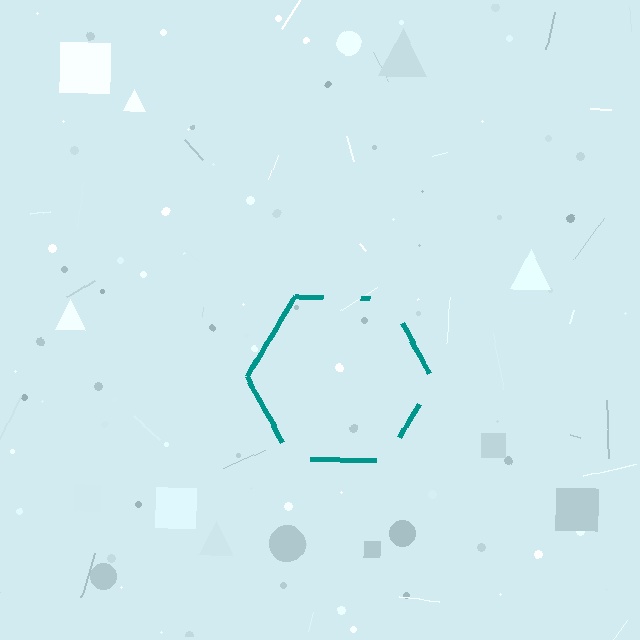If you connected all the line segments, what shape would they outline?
They would outline a hexagon.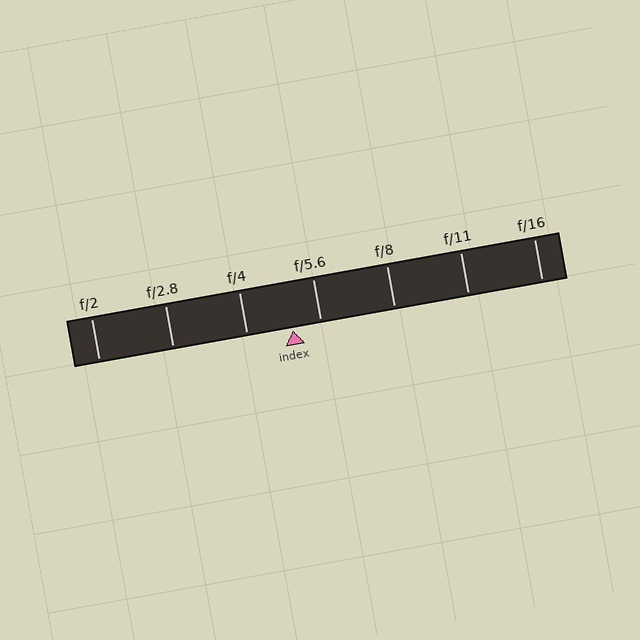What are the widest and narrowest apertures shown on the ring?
The widest aperture shown is f/2 and the narrowest is f/16.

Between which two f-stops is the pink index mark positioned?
The index mark is between f/4 and f/5.6.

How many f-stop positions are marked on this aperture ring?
There are 7 f-stop positions marked.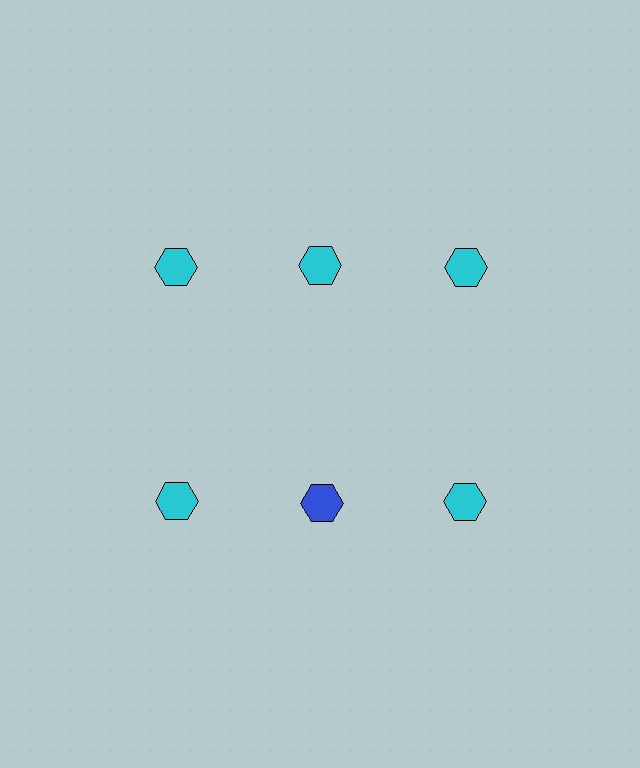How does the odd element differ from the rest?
It has a different color: blue instead of cyan.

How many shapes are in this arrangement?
There are 6 shapes arranged in a grid pattern.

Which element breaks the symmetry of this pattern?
The blue hexagon in the second row, second from left column breaks the symmetry. All other shapes are cyan hexagons.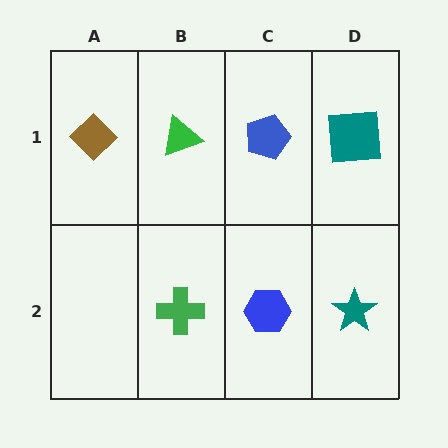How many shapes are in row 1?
4 shapes.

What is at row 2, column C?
A blue hexagon.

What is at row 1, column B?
A green triangle.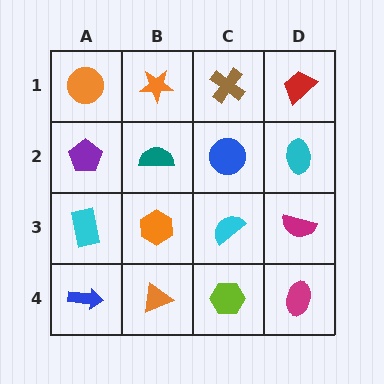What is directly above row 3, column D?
A cyan ellipse.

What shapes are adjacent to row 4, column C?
A cyan semicircle (row 3, column C), an orange triangle (row 4, column B), a magenta ellipse (row 4, column D).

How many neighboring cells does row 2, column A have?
3.